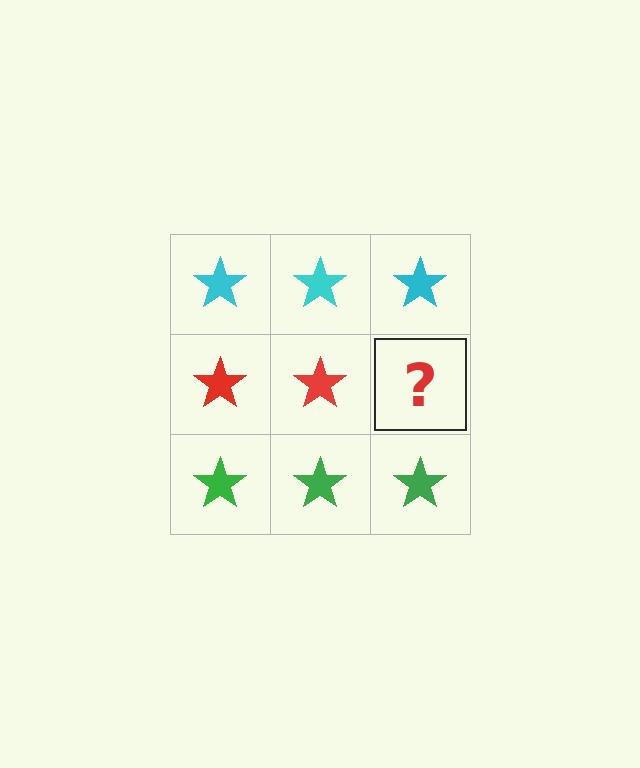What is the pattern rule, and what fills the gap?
The rule is that each row has a consistent color. The gap should be filled with a red star.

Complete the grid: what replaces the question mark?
The question mark should be replaced with a red star.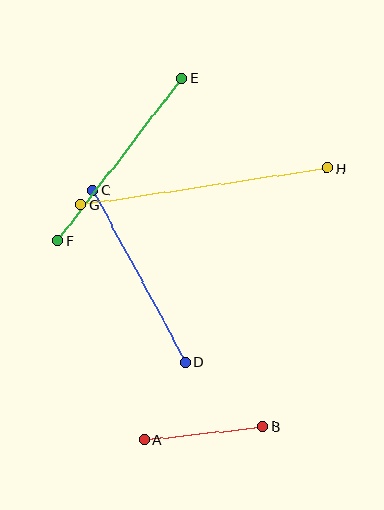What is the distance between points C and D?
The distance is approximately 195 pixels.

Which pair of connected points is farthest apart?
Points G and H are farthest apart.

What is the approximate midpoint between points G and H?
The midpoint is at approximately (204, 186) pixels.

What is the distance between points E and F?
The distance is approximately 204 pixels.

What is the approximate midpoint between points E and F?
The midpoint is at approximately (120, 159) pixels.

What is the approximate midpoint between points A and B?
The midpoint is at approximately (203, 433) pixels.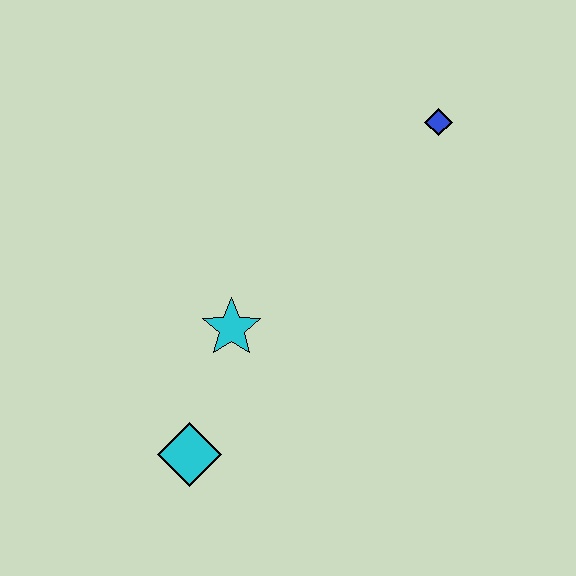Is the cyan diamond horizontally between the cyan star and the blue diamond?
No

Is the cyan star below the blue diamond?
Yes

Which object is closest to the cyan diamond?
The cyan star is closest to the cyan diamond.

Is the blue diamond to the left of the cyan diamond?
No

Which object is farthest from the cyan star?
The blue diamond is farthest from the cyan star.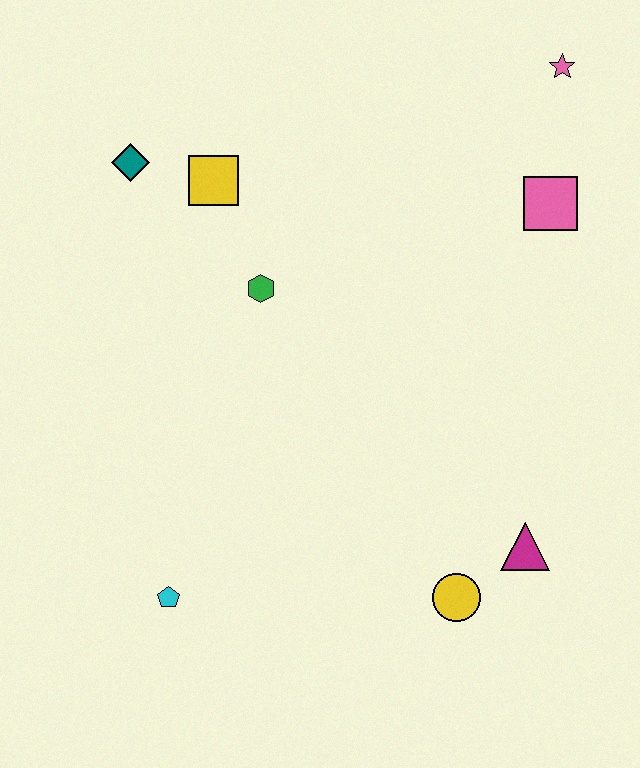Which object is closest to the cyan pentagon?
The yellow circle is closest to the cyan pentagon.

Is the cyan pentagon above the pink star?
No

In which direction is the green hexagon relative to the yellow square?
The green hexagon is below the yellow square.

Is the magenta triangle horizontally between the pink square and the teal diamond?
Yes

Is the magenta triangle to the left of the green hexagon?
No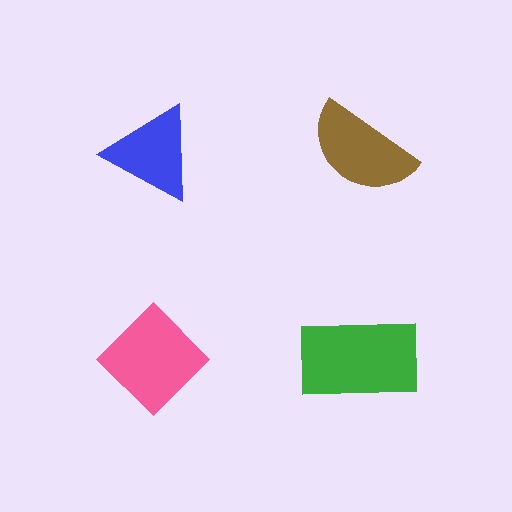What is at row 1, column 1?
A blue triangle.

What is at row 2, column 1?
A pink diamond.